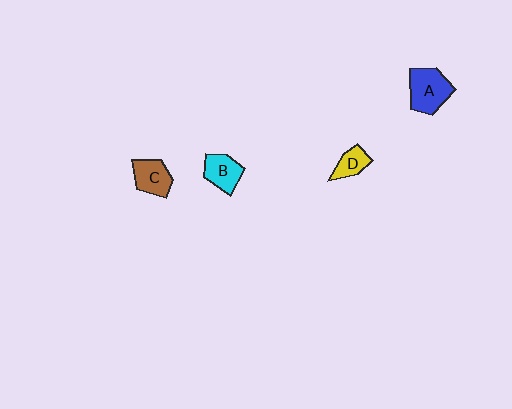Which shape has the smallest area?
Shape D (yellow).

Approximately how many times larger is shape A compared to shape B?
Approximately 1.4 times.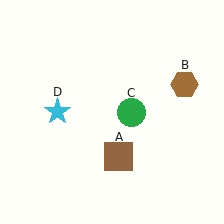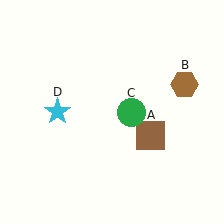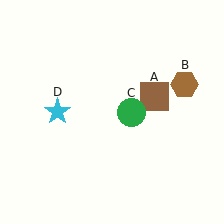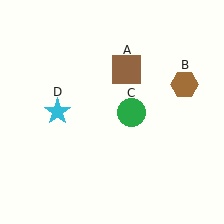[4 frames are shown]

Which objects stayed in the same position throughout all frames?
Brown hexagon (object B) and green circle (object C) and cyan star (object D) remained stationary.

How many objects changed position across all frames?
1 object changed position: brown square (object A).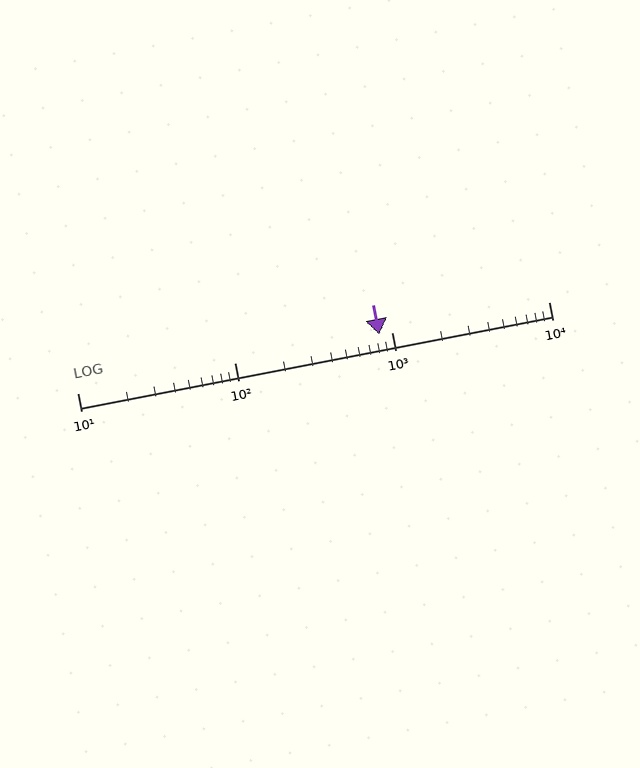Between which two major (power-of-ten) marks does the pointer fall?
The pointer is between 100 and 1000.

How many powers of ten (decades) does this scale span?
The scale spans 3 decades, from 10 to 10000.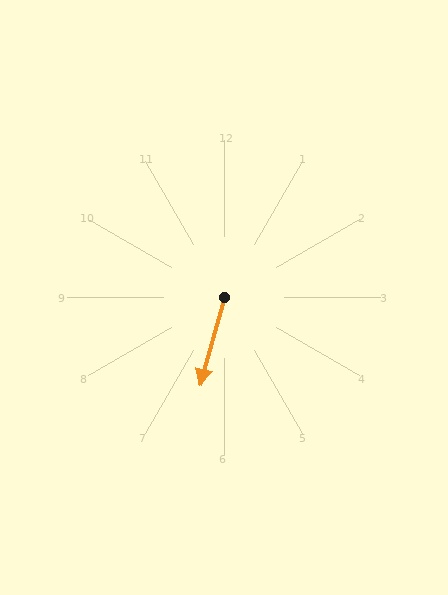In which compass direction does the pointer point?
South.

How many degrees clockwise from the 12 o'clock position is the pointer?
Approximately 196 degrees.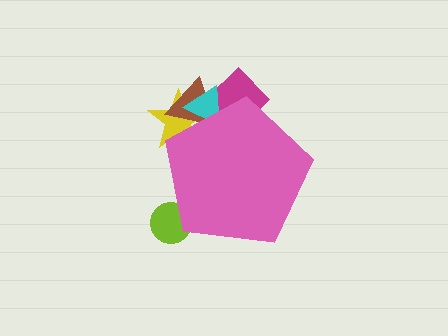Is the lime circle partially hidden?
Yes, the lime circle is partially hidden behind the pink pentagon.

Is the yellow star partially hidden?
Yes, the yellow star is partially hidden behind the pink pentagon.